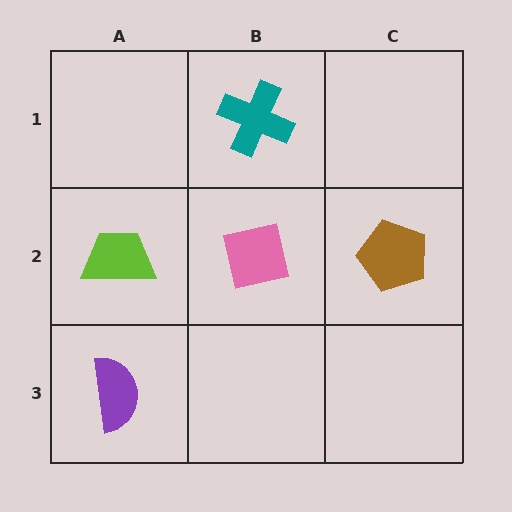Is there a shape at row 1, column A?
No, that cell is empty.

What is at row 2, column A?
A lime trapezoid.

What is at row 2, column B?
A pink square.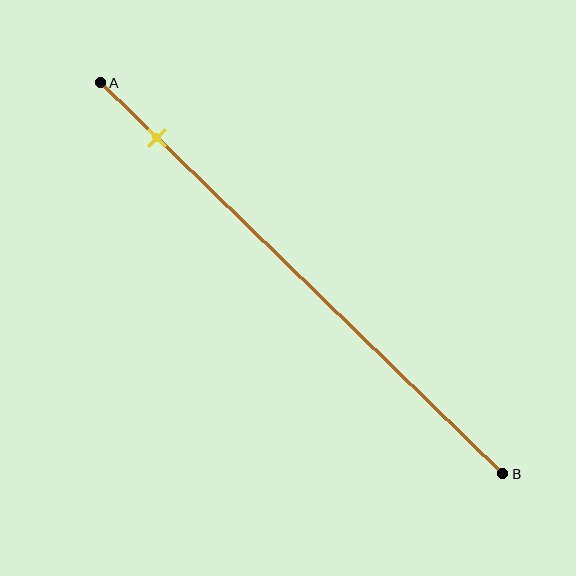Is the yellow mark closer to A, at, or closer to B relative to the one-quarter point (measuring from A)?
The yellow mark is closer to point A than the one-quarter point of segment AB.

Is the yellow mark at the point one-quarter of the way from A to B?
No, the mark is at about 15% from A, not at the 25% one-quarter point.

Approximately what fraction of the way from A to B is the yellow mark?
The yellow mark is approximately 15% of the way from A to B.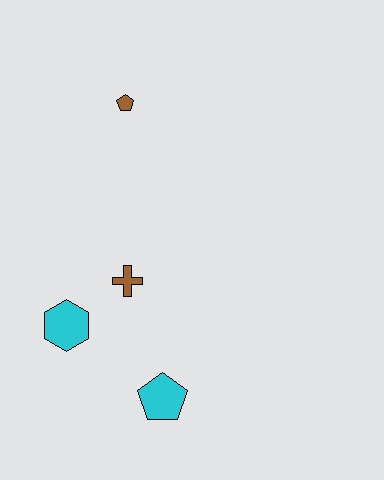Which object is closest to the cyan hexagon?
The brown cross is closest to the cyan hexagon.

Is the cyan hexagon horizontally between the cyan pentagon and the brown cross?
No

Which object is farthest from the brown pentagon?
The cyan pentagon is farthest from the brown pentagon.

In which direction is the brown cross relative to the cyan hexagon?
The brown cross is to the right of the cyan hexagon.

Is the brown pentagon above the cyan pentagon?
Yes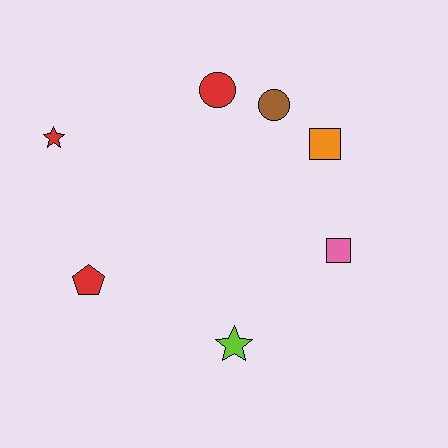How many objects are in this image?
There are 7 objects.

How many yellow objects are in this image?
There are no yellow objects.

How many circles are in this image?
There are 2 circles.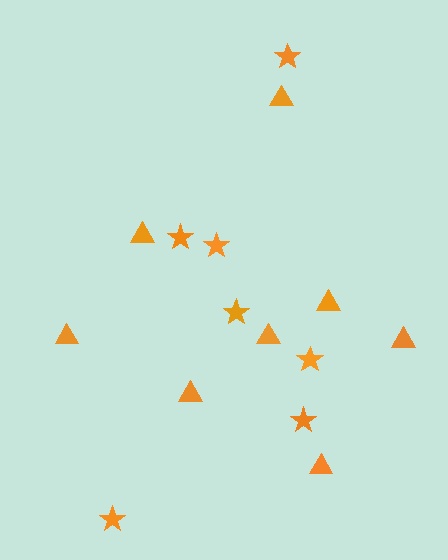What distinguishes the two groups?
There are 2 groups: one group of stars (7) and one group of triangles (8).